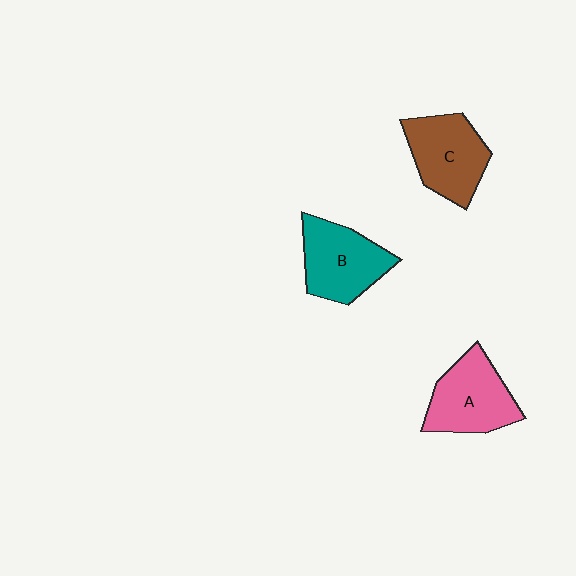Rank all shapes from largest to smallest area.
From largest to smallest: A (pink), C (brown), B (teal).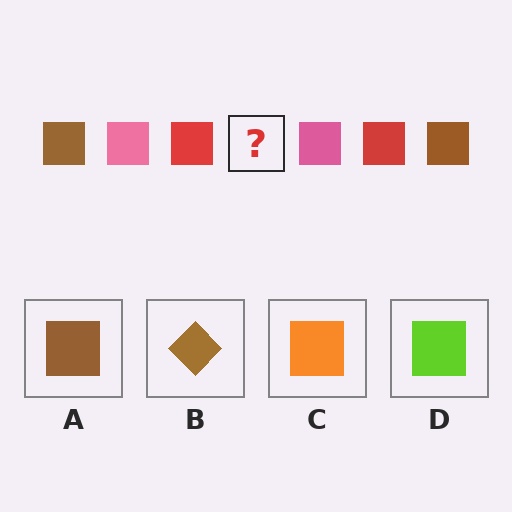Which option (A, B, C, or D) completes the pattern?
A.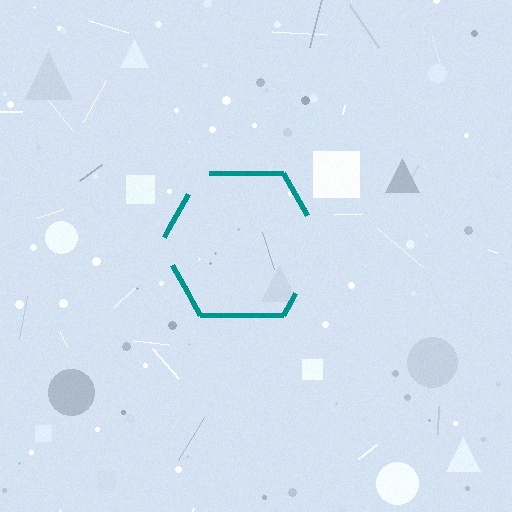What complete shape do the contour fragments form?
The contour fragments form a hexagon.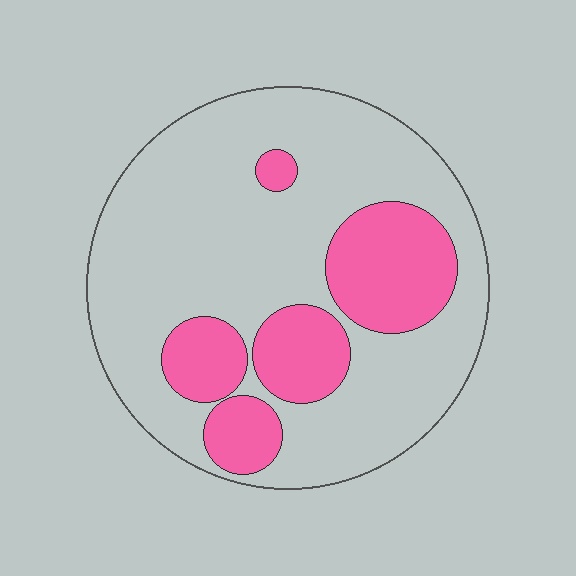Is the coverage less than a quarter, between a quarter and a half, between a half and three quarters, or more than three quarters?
Between a quarter and a half.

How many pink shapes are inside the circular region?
5.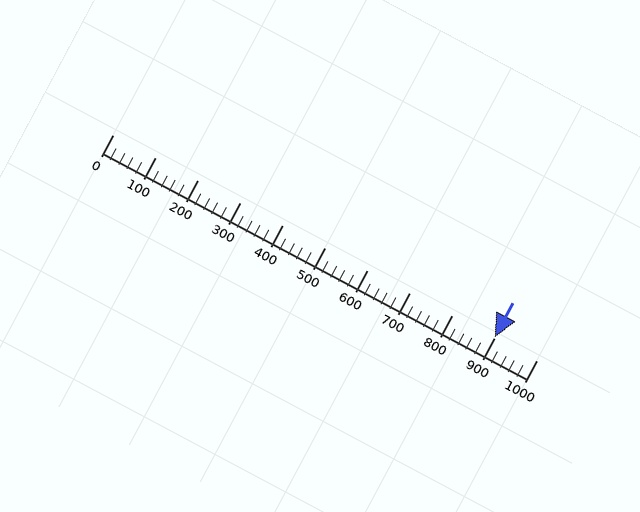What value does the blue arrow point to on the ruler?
The blue arrow points to approximately 900.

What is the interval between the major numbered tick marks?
The major tick marks are spaced 100 units apart.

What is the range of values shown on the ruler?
The ruler shows values from 0 to 1000.